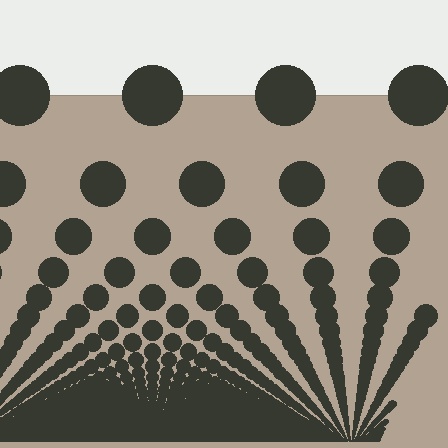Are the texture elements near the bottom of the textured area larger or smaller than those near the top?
Smaller. The gradient is inverted — elements near the bottom are smaller and denser.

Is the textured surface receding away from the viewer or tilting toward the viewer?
The surface appears to tilt toward the viewer. Texture elements get larger and sparser toward the top.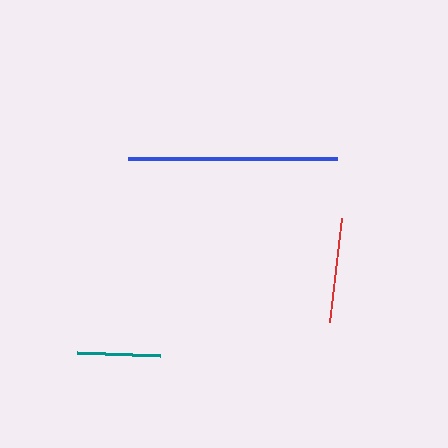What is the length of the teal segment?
The teal segment is approximately 83 pixels long.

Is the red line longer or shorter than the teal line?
The red line is longer than the teal line.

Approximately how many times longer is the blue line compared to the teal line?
The blue line is approximately 2.5 times the length of the teal line.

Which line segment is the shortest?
The teal line is the shortest at approximately 83 pixels.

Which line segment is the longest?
The blue line is the longest at approximately 210 pixels.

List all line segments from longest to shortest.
From longest to shortest: blue, red, teal.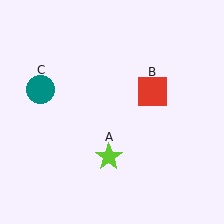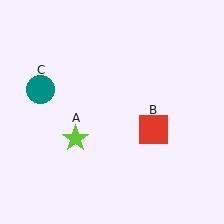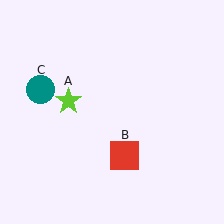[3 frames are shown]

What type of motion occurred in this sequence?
The lime star (object A), red square (object B) rotated clockwise around the center of the scene.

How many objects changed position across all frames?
2 objects changed position: lime star (object A), red square (object B).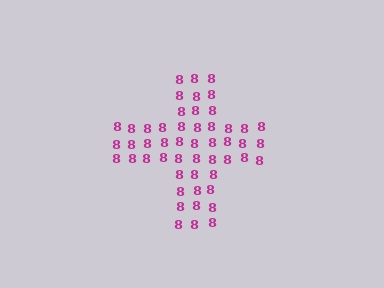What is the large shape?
The large shape is a cross.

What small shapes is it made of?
It is made of small digit 8's.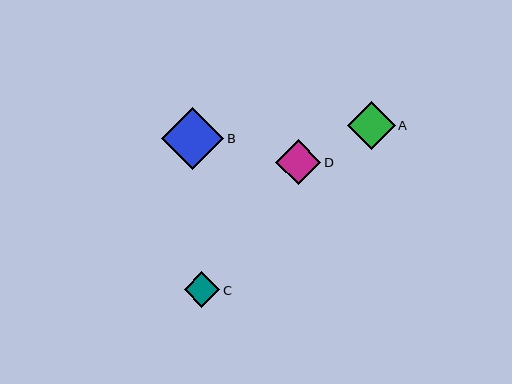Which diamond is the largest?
Diamond B is the largest with a size of approximately 62 pixels.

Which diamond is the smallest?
Diamond C is the smallest with a size of approximately 35 pixels.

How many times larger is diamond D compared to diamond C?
Diamond D is approximately 1.3 times the size of diamond C.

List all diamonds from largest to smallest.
From largest to smallest: B, A, D, C.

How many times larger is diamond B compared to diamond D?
Diamond B is approximately 1.4 times the size of diamond D.